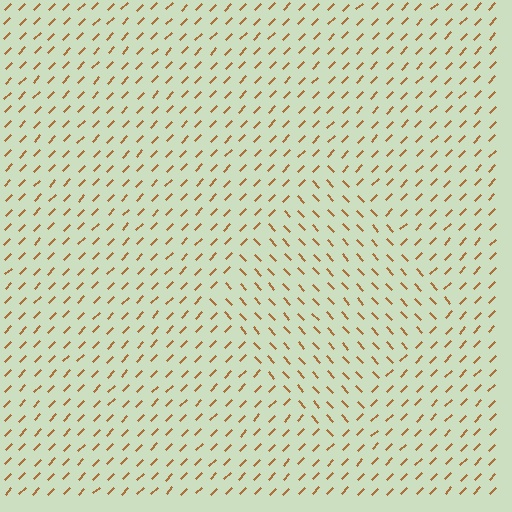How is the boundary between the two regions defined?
The boundary is defined purely by a change in line orientation (approximately 87 degrees difference). All lines are the same color and thickness.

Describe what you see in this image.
The image is filled with small brown line segments. A diamond region in the image has lines oriented differently from the surrounding lines, creating a visible texture boundary.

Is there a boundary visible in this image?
Yes, there is a texture boundary formed by a change in line orientation.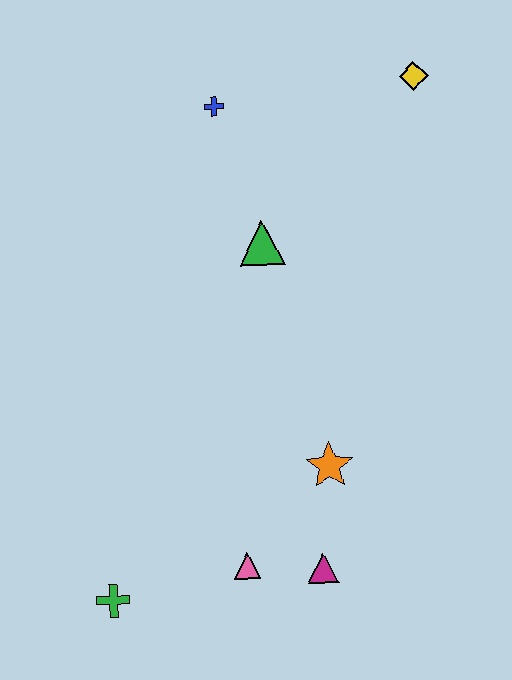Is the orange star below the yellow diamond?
Yes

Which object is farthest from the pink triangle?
The yellow diamond is farthest from the pink triangle.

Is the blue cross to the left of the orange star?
Yes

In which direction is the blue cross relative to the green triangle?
The blue cross is above the green triangle.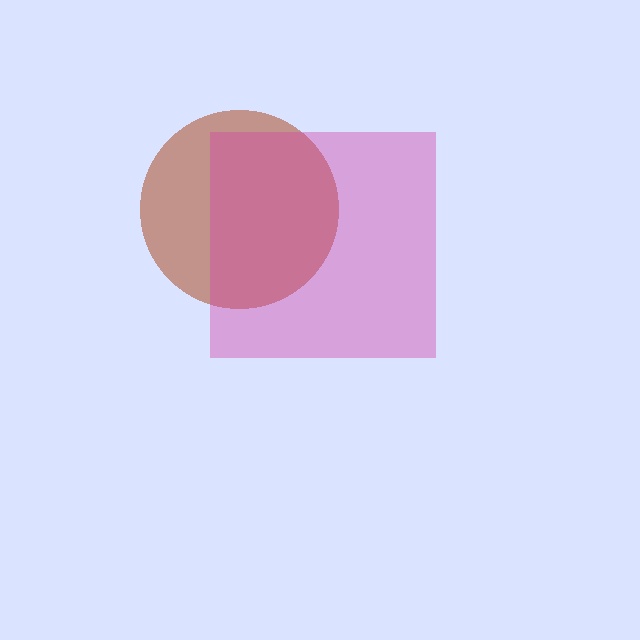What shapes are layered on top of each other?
The layered shapes are: a brown circle, a magenta square.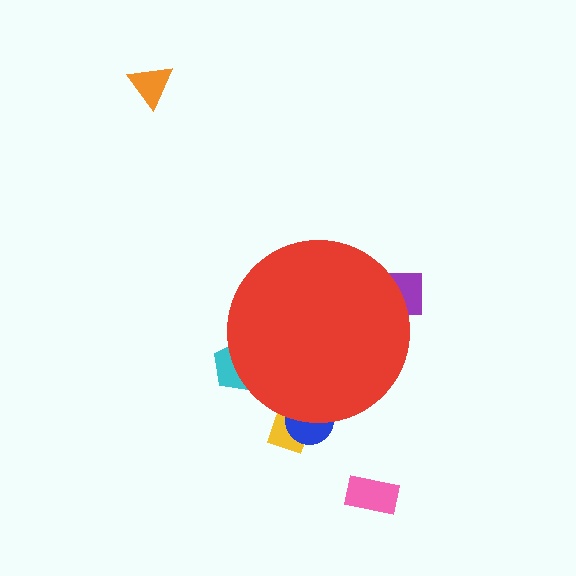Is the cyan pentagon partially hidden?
Yes, the cyan pentagon is partially hidden behind the red circle.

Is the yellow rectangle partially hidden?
Yes, the yellow rectangle is partially hidden behind the red circle.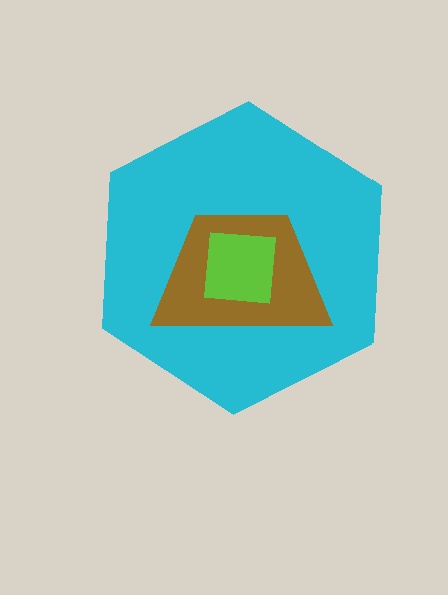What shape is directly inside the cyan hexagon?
The brown trapezoid.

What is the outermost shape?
The cyan hexagon.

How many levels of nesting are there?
3.